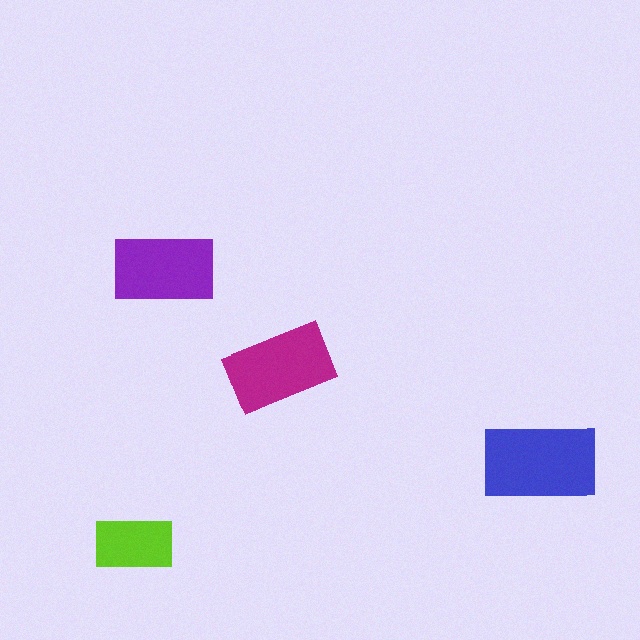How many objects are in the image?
There are 4 objects in the image.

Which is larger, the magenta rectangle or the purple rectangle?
The magenta one.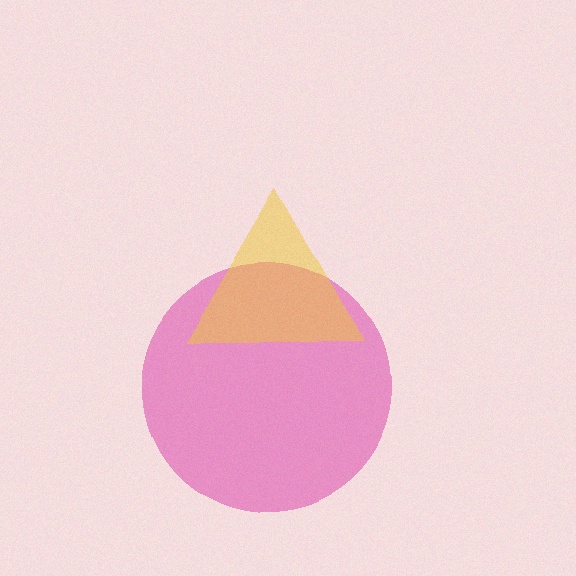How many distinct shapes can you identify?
There are 2 distinct shapes: a pink circle, a yellow triangle.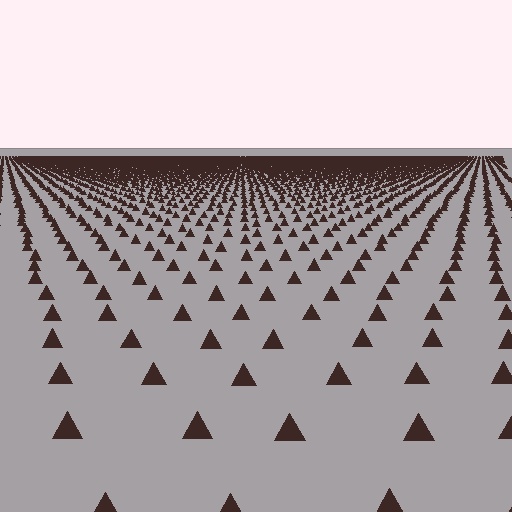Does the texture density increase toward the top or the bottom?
Density increases toward the top.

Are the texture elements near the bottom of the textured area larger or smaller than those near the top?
Larger. Near the bottom, elements are closer to the viewer and appear at a bigger on-screen size.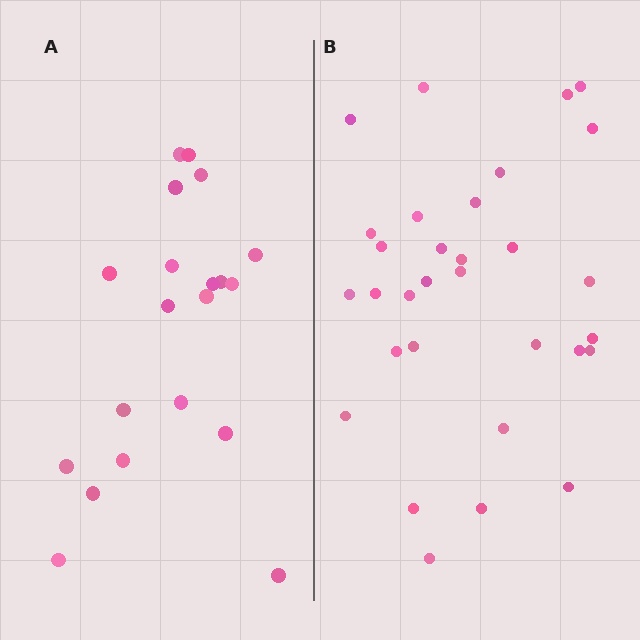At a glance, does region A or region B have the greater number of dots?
Region B (the right region) has more dots.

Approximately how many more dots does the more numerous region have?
Region B has roughly 12 or so more dots than region A.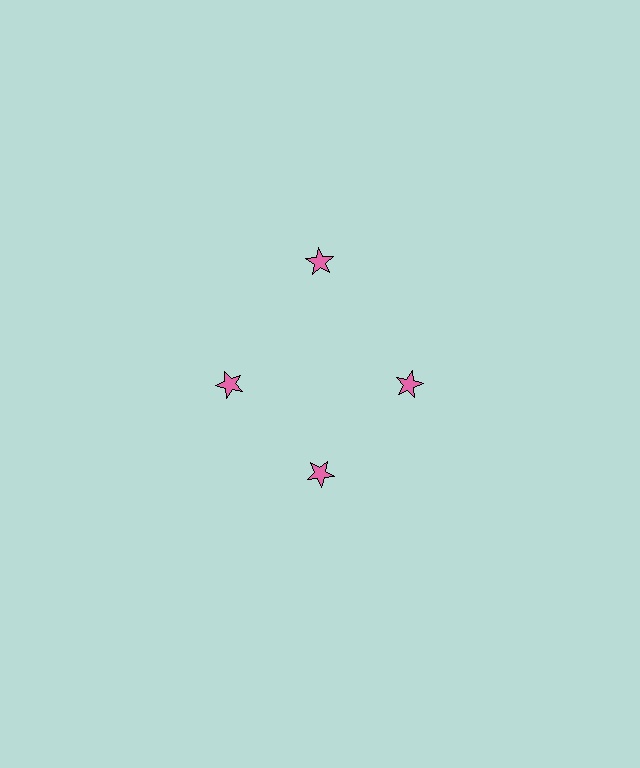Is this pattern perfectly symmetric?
No. The 4 pink stars are arranged in a ring, but one element near the 12 o'clock position is pushed outward from the center, breaking the 4-fold rotational symmetry.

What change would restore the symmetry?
The symmetry would be restored by moving it inward, back onto the ring so that all 4 stars sit at equal angles and equal distance from the center.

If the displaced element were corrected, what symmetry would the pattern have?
It would have 4-fold rotational symmetry — the pattern would map onto itself every 90 degrees.